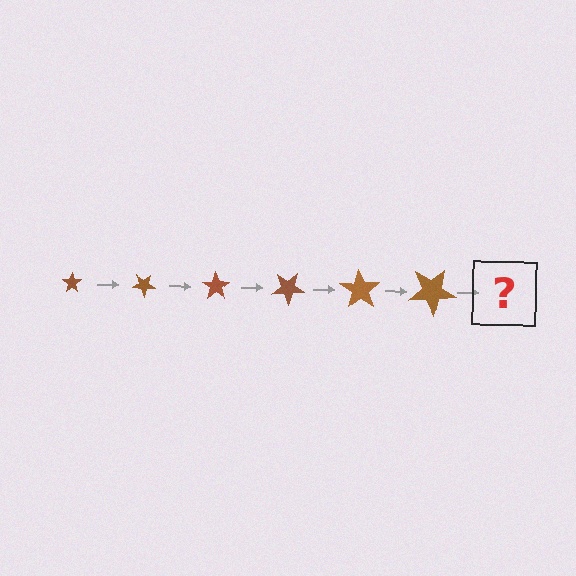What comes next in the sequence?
The next element should be a star, larger than the previous one and rotated 210 degrees from the start.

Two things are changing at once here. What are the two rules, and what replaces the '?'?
The two rules are that the star grows larger each step and it rotates 35 degrees each step. The '?' should be a star, larger than the previous one and rotated 210 degrees from the start.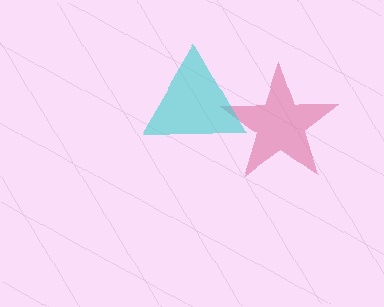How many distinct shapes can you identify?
There are 2 distinct shapes: a pink star, a cyan triangle.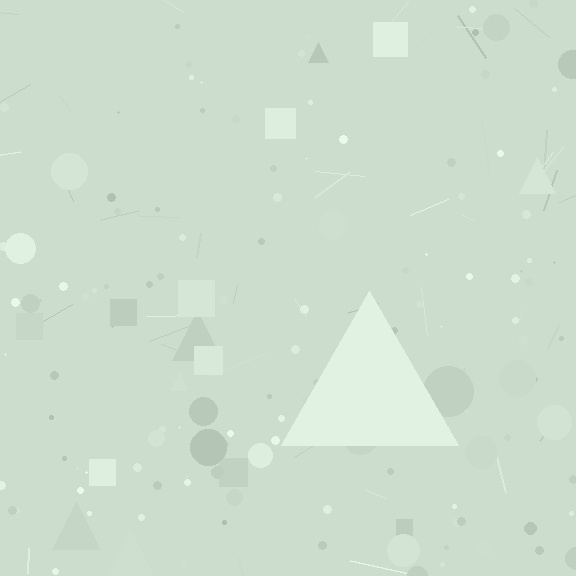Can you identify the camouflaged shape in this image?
The camouflaged shape is a triangle.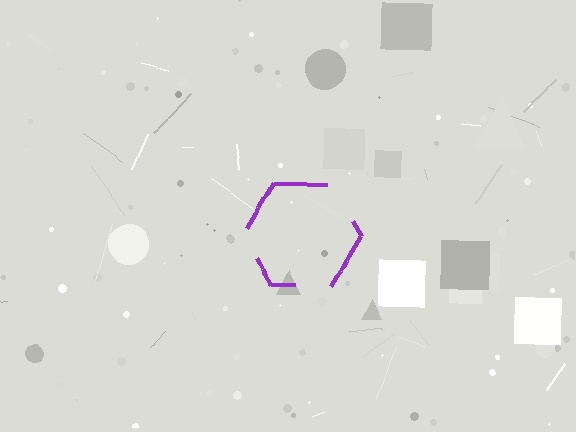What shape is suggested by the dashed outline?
The dashed outline suggests a hexagon.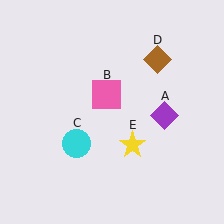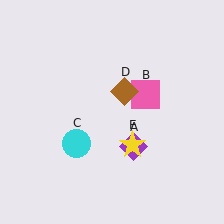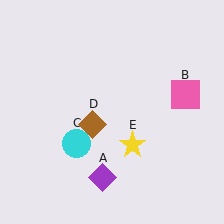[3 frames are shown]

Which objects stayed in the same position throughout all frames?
Cyan circle (object C) and yellow star (object E) remained stationary.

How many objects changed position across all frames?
3 objects changed position: purple diamond (object A), pink square (object B), brown diamond (object D).